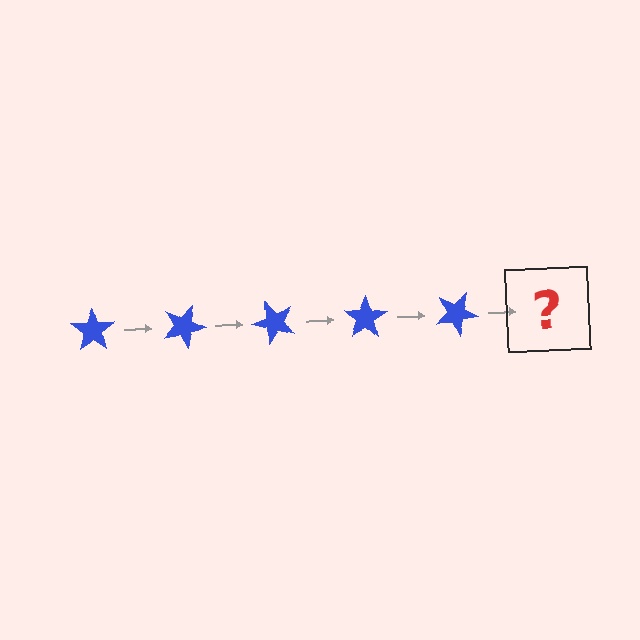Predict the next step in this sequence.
The next step is a blue star rotated 125 degrees.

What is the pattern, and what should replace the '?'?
The pattern is that the star rotates 25 degrees each step. The '?' should be a blue star rotated 125 degrees.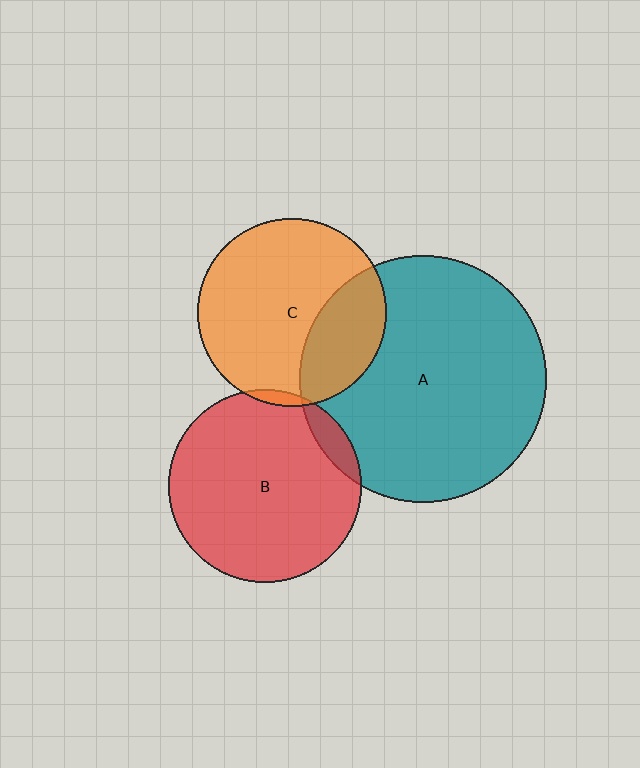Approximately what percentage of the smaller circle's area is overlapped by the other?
Approximately 30%.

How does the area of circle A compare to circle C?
Approximately 1.7 times.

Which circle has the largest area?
Circle A (teal).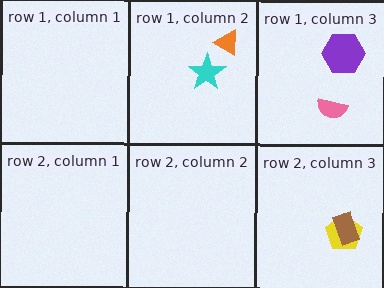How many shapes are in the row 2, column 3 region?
2.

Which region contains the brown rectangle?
The row 2, column 3 region.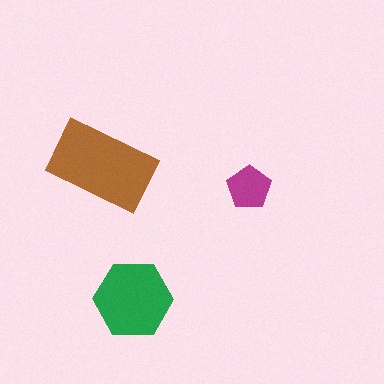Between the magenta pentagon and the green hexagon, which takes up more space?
The green hexagon.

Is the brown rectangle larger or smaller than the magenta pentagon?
Larger.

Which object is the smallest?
The magenta pentagon.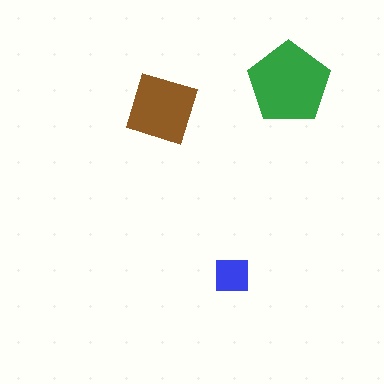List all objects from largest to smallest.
The green pentagon, the brown diamond, the blue square.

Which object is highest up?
The green pentagon is topmost.